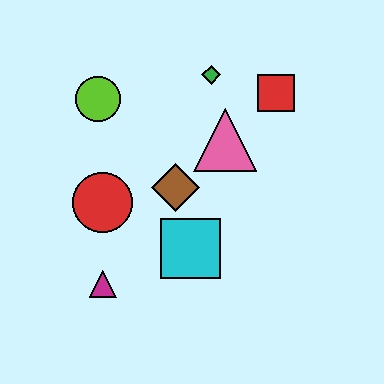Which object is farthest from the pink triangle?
The magenta triangle is farthest from the pink triangle.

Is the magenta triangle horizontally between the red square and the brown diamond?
No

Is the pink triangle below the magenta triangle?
No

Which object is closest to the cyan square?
The brown diamond is closest to the cyan square.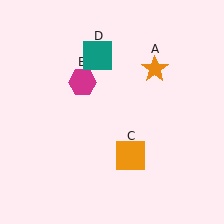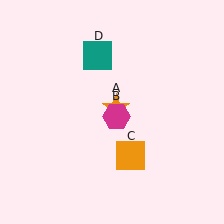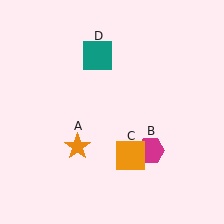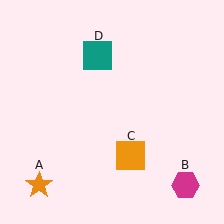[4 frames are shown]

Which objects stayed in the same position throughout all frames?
Orange square (object C) and teal square (object D) remained stationary.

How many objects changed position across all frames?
2 objects changed position: orange star (object A), magenta hexagon (object B).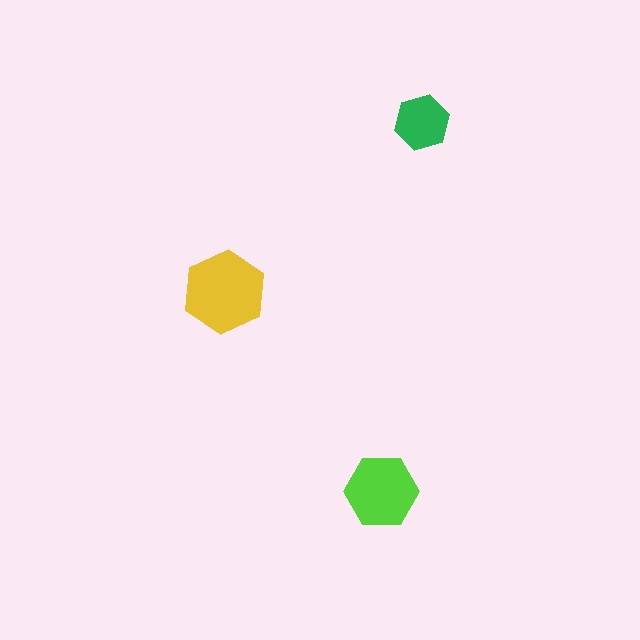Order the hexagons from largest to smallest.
the yellow one, the lime one, the green one.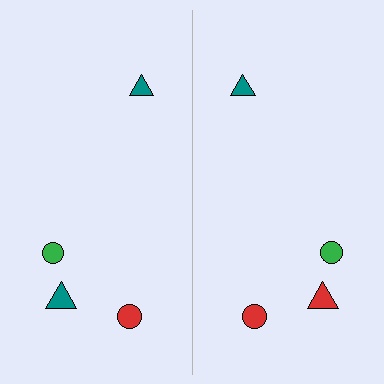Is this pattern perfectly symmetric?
No, the pattern is not perfectly symmetric. The red triangle on the right side breaks the symmetry — its mirror counterpart is teal.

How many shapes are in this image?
There are 8 shapes in this image.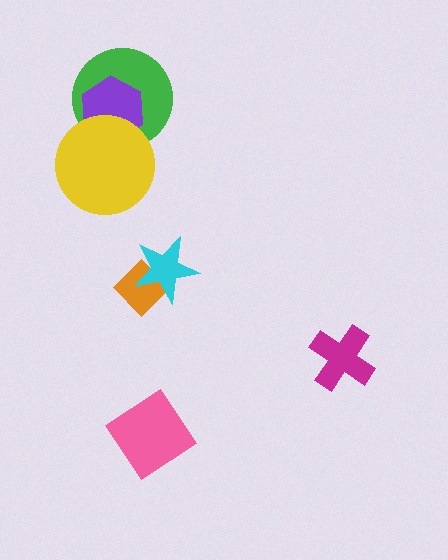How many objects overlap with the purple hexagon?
2 objects overlap with the purple hexagon.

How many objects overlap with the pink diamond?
0 objects overlap with the pink diamond.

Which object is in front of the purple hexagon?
The yellow circle is in front of the purple hexagon.